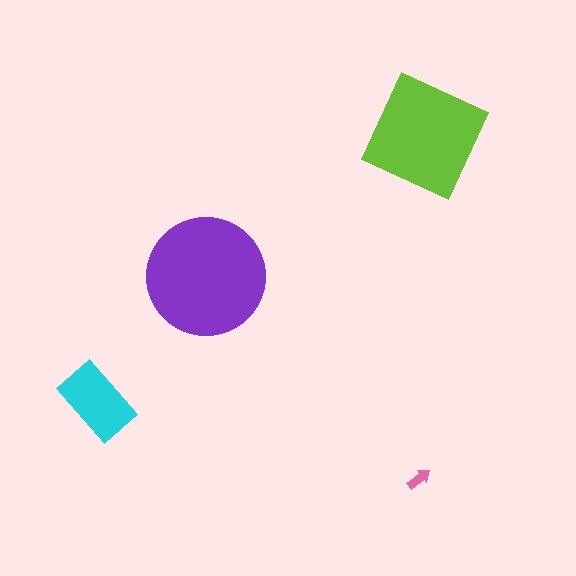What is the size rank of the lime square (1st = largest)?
2nd.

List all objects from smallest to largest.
The pink arrow, the cyan rectangle, the lime square, the purple circle.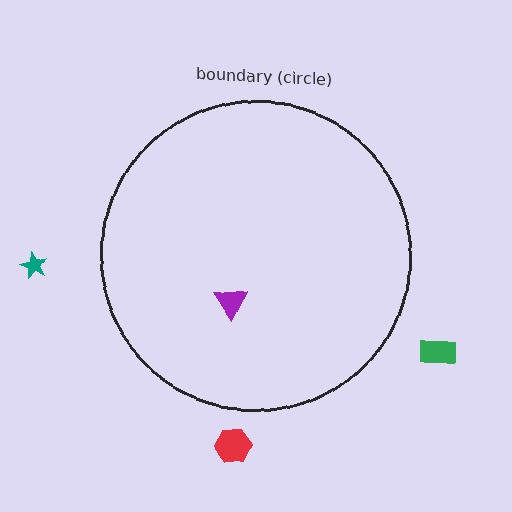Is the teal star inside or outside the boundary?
Outside.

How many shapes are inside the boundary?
1 inside, 3 outside.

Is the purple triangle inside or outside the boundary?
Inside.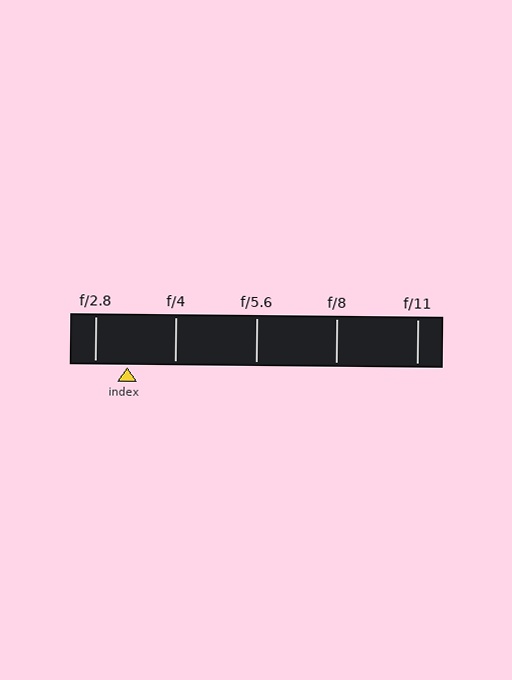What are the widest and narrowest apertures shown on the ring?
The widest aperture shown is f/2.8 and the narrowest is f/11.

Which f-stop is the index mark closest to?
The index mark is closest to f/2.8.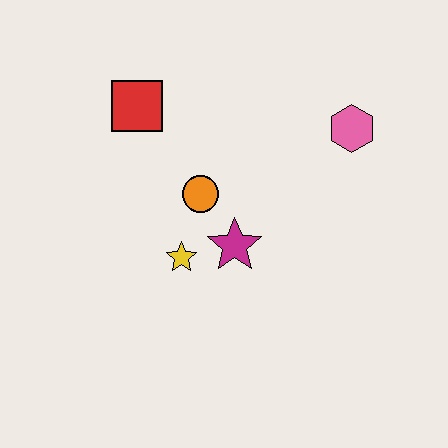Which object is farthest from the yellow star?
The pink hexagon is farthest from the yellow star.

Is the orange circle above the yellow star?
Yes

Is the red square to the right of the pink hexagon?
No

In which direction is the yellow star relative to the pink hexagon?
The yellow star is to the left of the pink hexagon.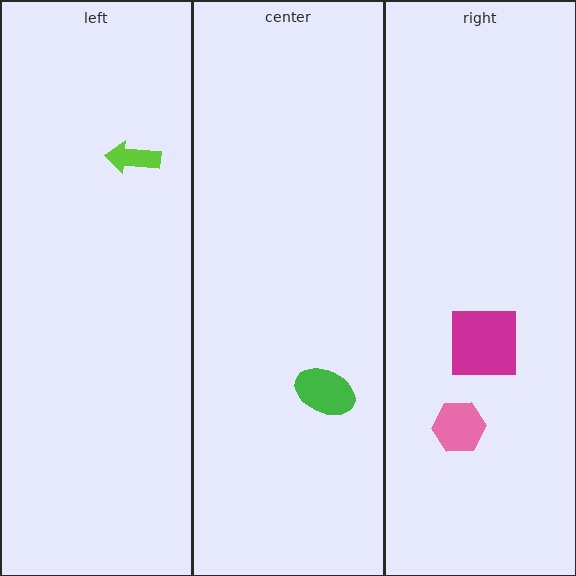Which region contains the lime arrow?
The left region.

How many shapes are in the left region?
1.